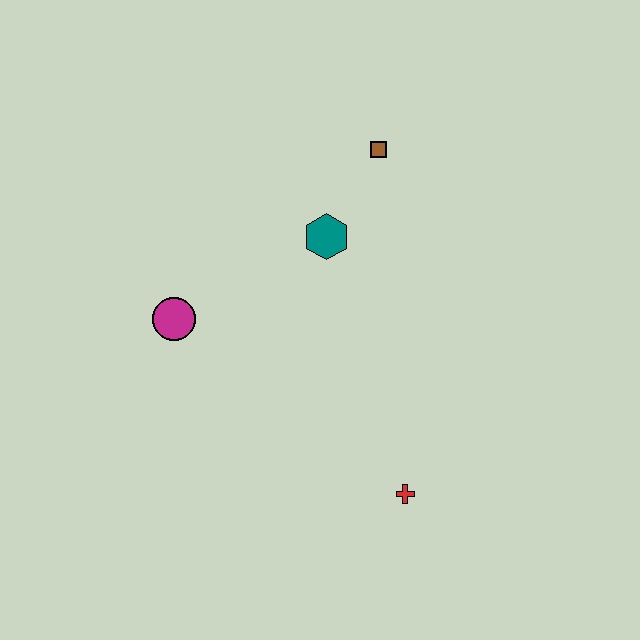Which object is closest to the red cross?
The teal hexagon is closest to the red cross.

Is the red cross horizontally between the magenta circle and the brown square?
No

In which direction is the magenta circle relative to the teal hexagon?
The magenta circle is to the left of the teal hexagon.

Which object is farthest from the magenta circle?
The red cross is farthest from the magenta circle.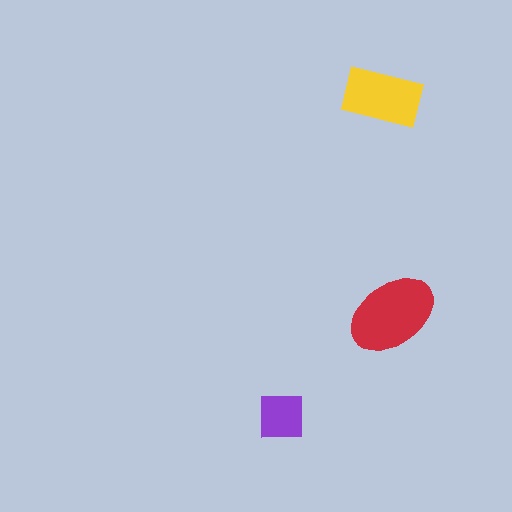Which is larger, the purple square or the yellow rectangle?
The yellow rectangle.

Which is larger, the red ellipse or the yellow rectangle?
The red ellipse.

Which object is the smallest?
The purple square.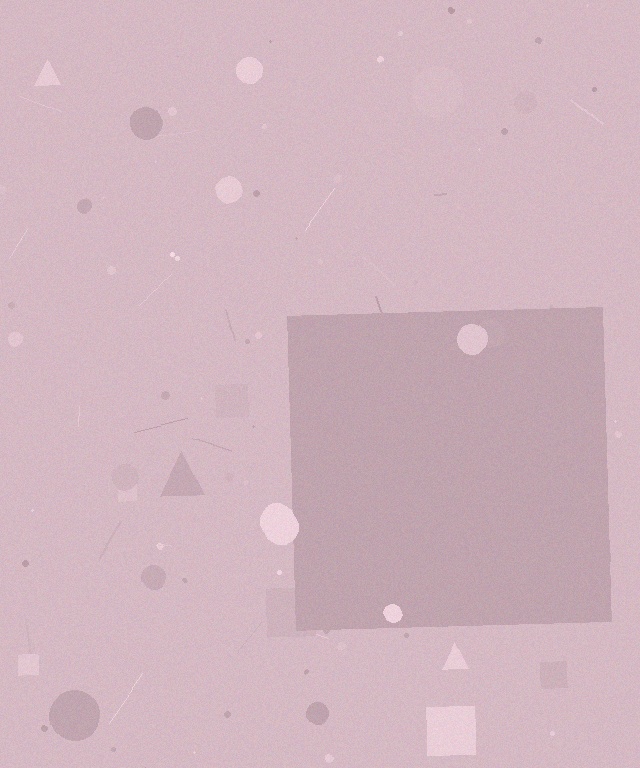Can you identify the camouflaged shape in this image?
The camouflaged shape is a square.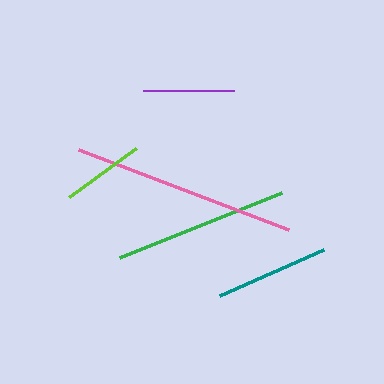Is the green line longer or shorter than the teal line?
The green line is longer than the teal line.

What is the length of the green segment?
The green segment is approximately 175 pixels long.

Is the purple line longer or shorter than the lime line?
The purple line is longer than the lime line.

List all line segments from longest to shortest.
From longest to shortest: pink, green, teal, purple, lime.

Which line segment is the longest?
The pink line is the longest at approximately 224 pixels.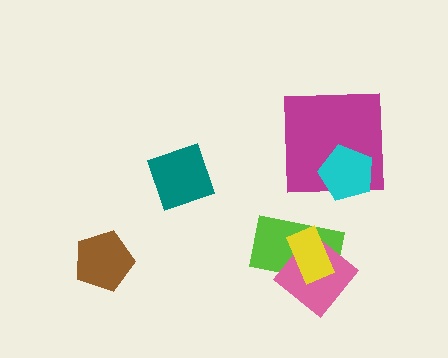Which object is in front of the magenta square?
The cyan pentagon is in front of the magenta square.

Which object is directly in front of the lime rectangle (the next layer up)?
The pink diamond is directly in front of the lime rectangle.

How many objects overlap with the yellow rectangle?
2 objects overlap with the yellow rectangle.